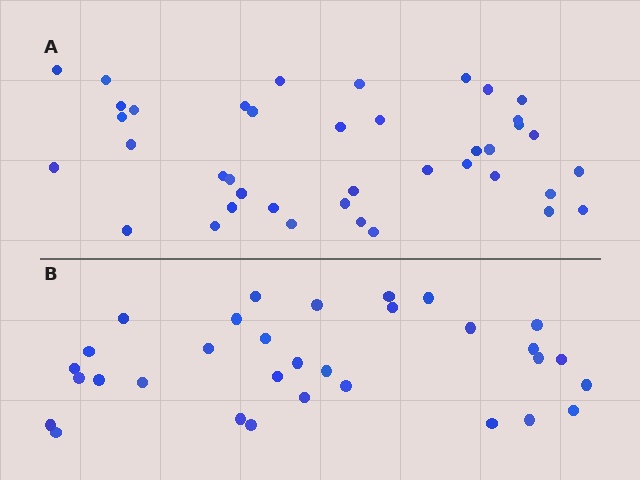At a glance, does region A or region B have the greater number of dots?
Region A (the top region) has more dots.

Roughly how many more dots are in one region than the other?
Region A has roughly 8 or so more dots than region B.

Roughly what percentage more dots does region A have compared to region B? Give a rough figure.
About 25% more.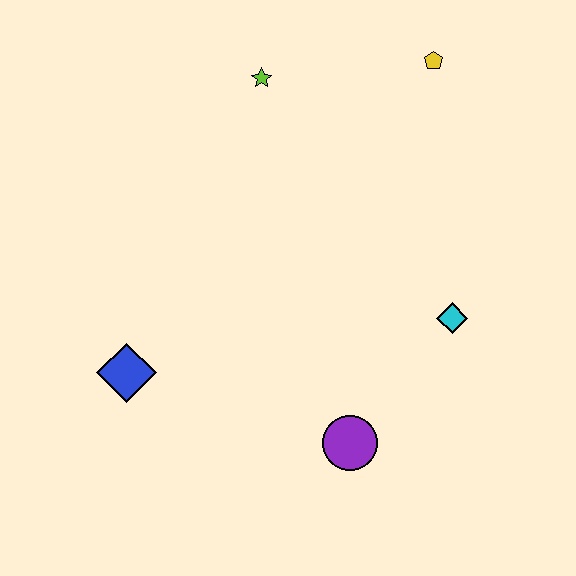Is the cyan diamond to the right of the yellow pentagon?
Yes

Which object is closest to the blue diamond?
The purple circle is closest to the blue diamond.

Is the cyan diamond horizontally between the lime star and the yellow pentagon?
No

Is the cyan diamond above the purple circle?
Yes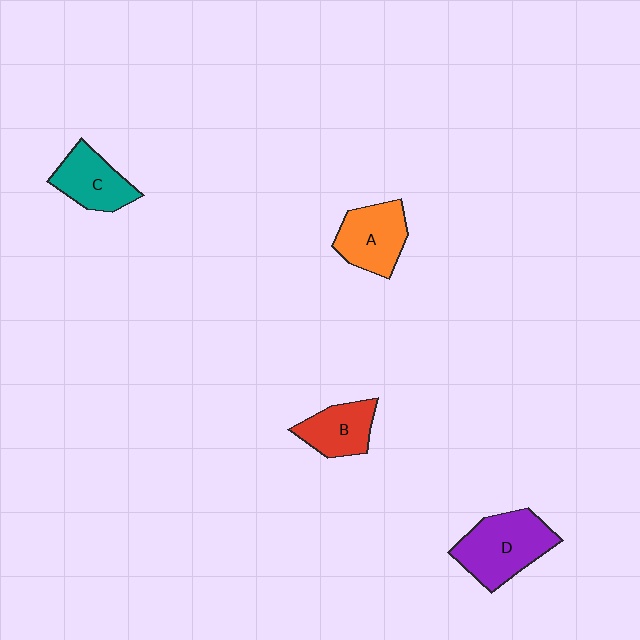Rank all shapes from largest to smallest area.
From largest to smallest: D (purple), A (orange), C (teal), B (red).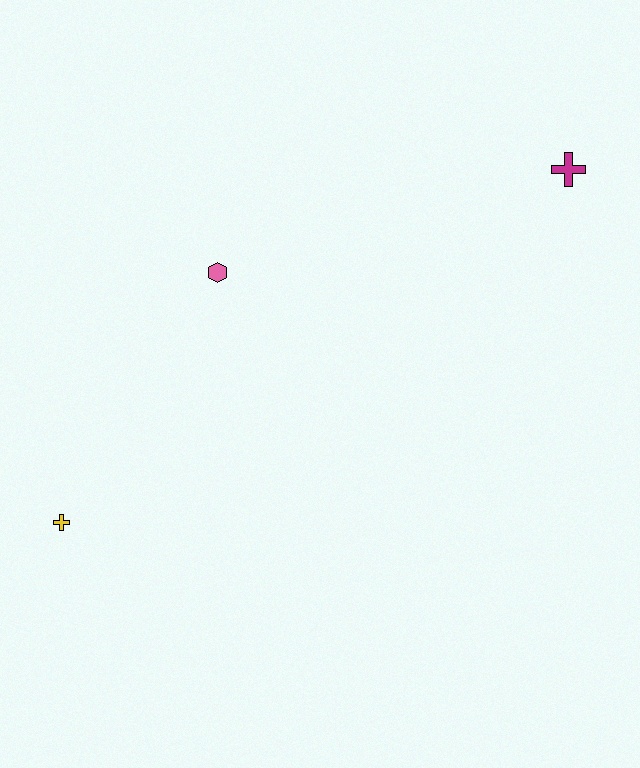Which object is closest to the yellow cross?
The pink hexagon is closest to the yellow cross.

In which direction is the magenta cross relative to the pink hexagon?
The magenta cross is to the right of the pink hexagon.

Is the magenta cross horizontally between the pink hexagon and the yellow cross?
No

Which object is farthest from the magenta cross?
The yellow cross is farthest from the magenta cross.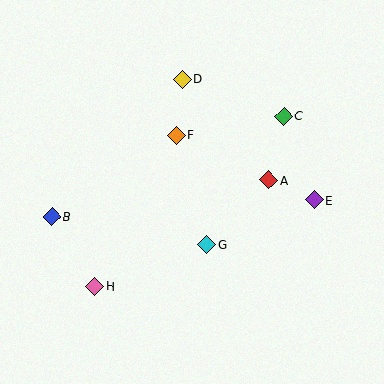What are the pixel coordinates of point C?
Point C is at (284, 116).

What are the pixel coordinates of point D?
Point D is at (182, 79).